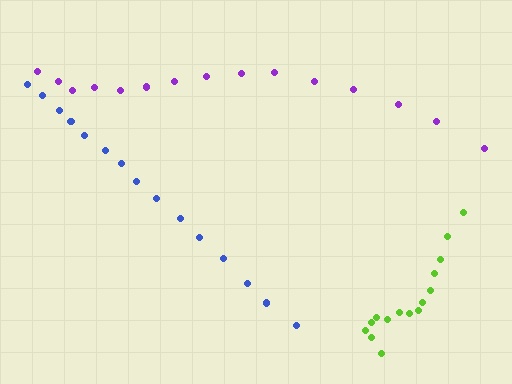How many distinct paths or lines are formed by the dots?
There are 3 distinct paths.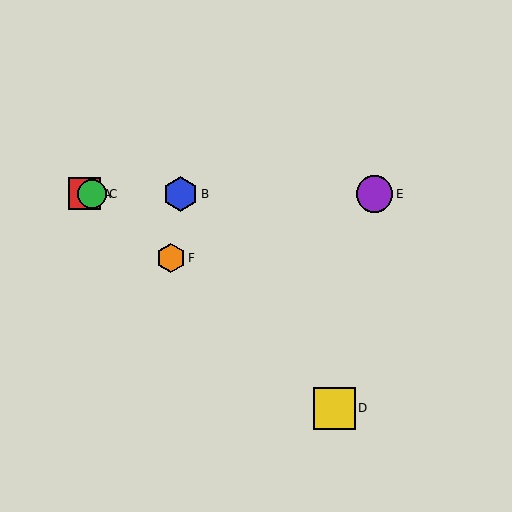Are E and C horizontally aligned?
Yes, both are at y≈194.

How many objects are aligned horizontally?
4 objects (A, B, C, E) are aligned horizontally.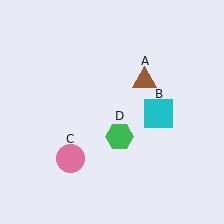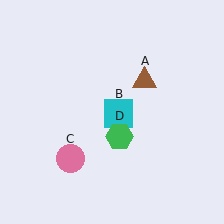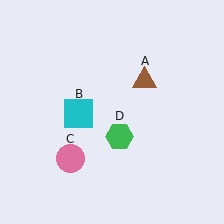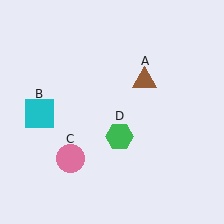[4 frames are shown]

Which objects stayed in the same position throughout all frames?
Brown triangle (object A) and pink circle (object C) and green hexagon (object D) remained stationary.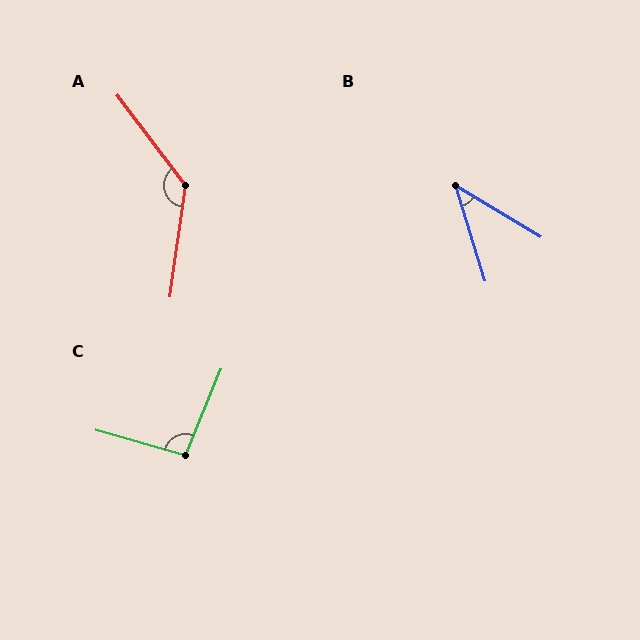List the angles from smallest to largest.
B (42°), C (96°), A (135°).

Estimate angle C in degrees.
Approximately 96 degrees.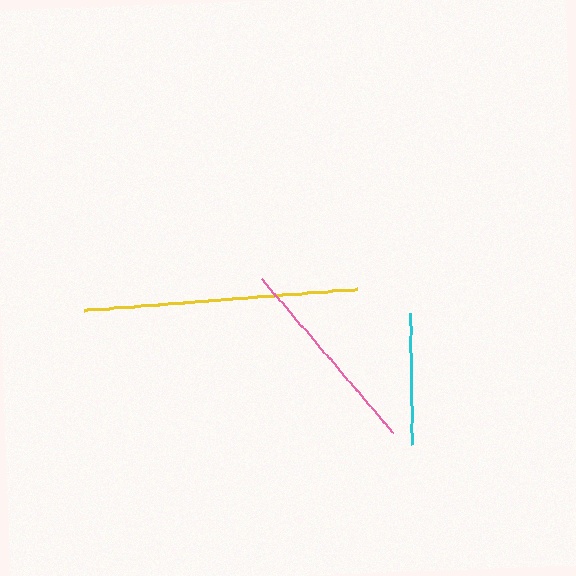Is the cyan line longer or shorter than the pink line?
The pink line is longer than the cyan line.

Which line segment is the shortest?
The cyan line is the shortest at approximately 131 pixels.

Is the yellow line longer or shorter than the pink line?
The yellow line is longer than the pink line.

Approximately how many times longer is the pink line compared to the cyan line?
The pink line is approximately 1.5 times the length of the cyan line.